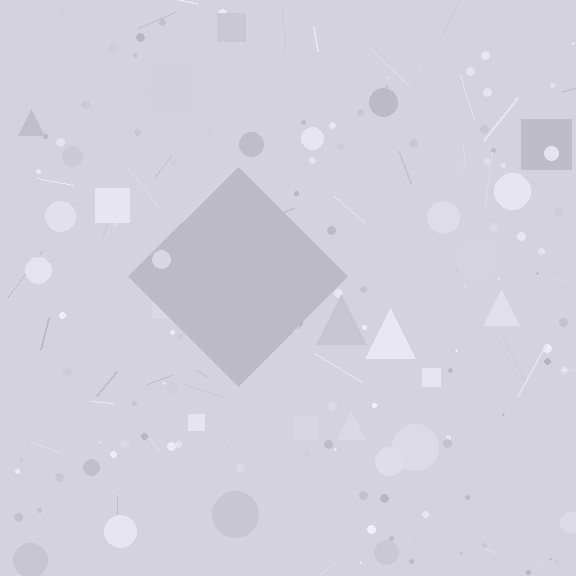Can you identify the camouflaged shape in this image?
The camouflaged shape is a diamond.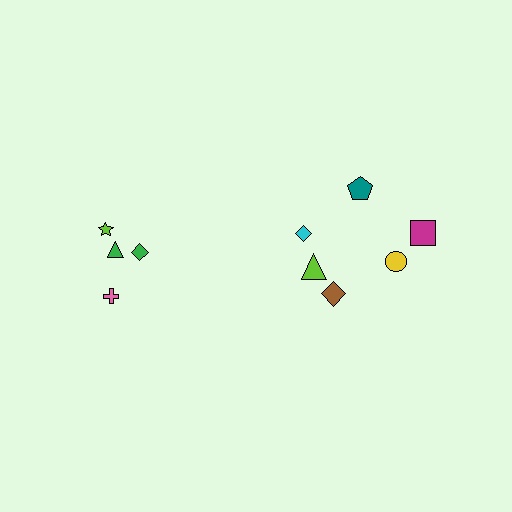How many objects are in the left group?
There are 4 objects.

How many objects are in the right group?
There are 6 objects.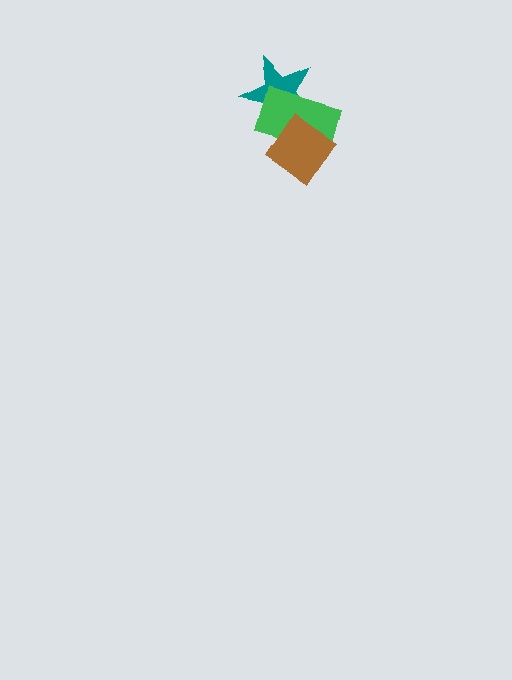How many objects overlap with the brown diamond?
2 objects overlap with the brown diamond.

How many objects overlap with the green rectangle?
2 objects overlap with the green rectangle.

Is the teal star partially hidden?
Yes, it is partially covered by another shape.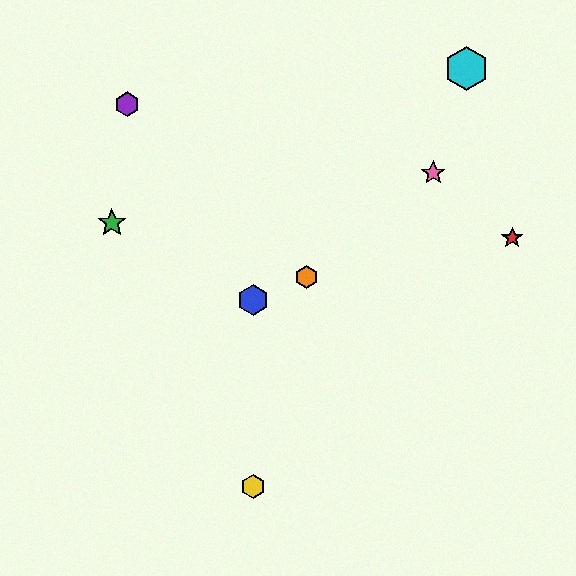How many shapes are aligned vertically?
2 shapes (the blue hexagon, the yellow hexagon) are aligned vertically.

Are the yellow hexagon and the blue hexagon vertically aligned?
Yes, both are at x≈253.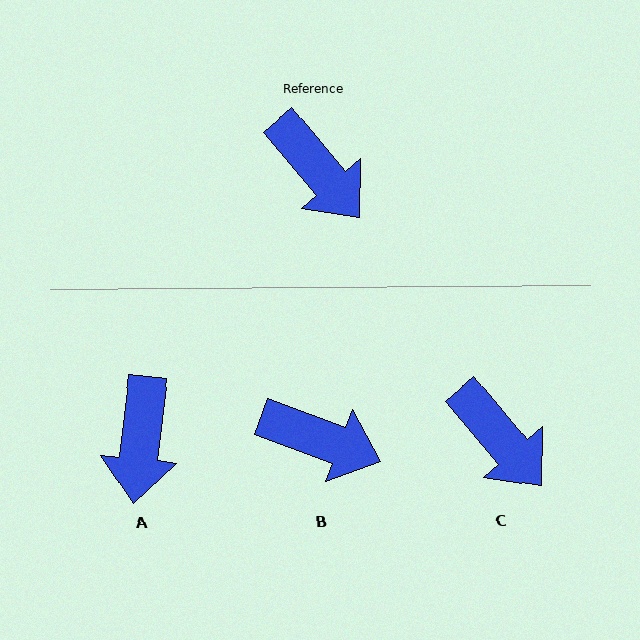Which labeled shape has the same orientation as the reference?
C.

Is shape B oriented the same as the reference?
No, it is off by about 30 degrees.